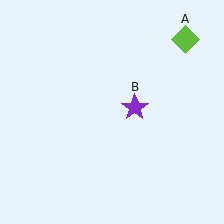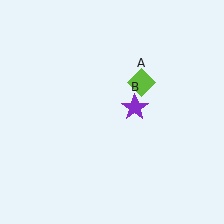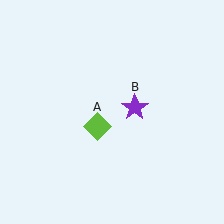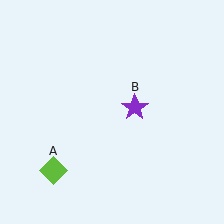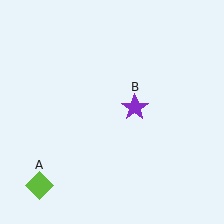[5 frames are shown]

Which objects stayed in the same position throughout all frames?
Purple star (object B) remained stationary.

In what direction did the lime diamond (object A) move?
The lime diamond (object A) moved down and to the left.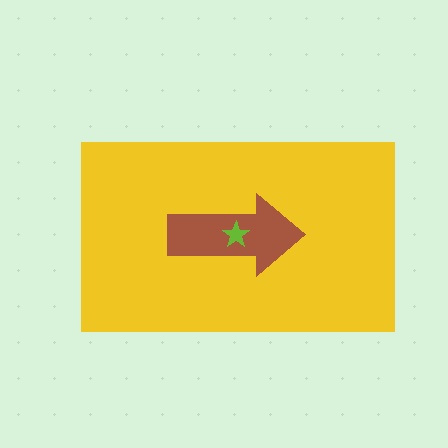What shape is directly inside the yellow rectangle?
The brown arrow.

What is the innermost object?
The lime star.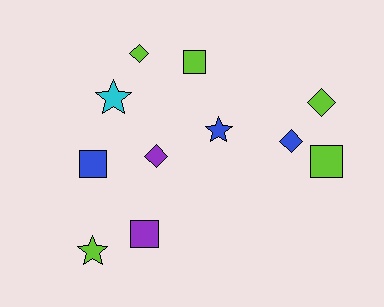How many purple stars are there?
There are no purple stars.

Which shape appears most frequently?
Diamond, with 4 objects.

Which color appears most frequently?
Lime, with 5 objects.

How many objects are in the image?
There are 11 objects.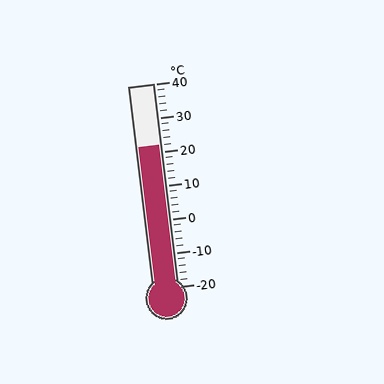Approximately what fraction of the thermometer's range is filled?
The thermometer is filled to approximately 70% of its range.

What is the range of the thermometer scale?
The thermometer scale ranges from -20°C to 40°C.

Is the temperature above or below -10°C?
The temperature is above -10°C.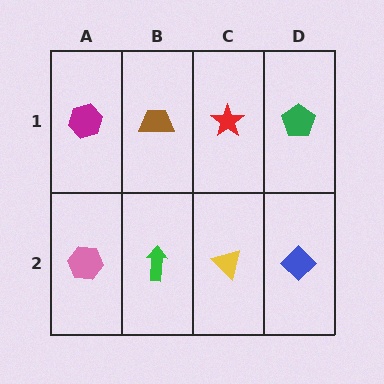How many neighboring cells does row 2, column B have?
3.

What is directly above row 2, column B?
A brown trapezoid.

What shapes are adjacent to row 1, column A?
A pink hexagon (row 2, column A), a brown trapezoid (row 1, column B).